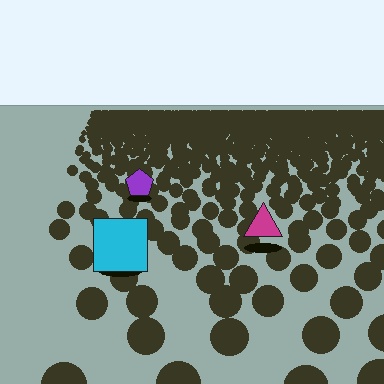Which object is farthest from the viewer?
The purple pentagon is farthest from the viewer. It appears smaller and the ground texture around it is denser.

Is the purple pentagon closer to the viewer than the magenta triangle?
No. The magenta triangle is closer — you can tell from the texture gradient: the ground texture is coarser near it.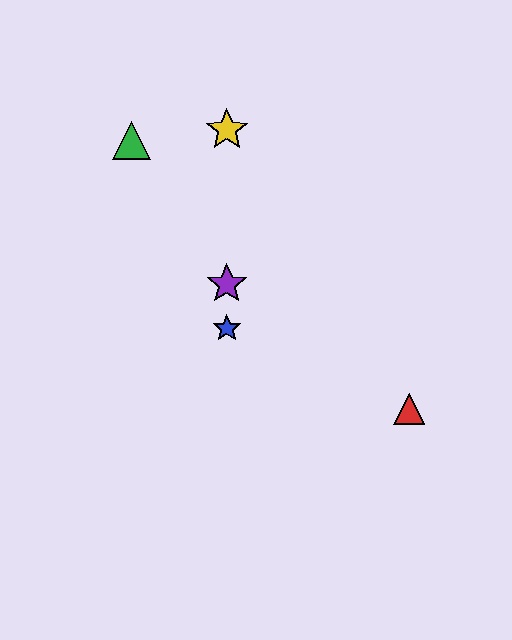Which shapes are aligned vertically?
The blue star, the yellow star, the purple star are aligned vertically.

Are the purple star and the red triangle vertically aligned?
No, the purple star is at x≈227 and the red triangle is at x≈409.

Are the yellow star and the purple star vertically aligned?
Yes, both are at x≈227.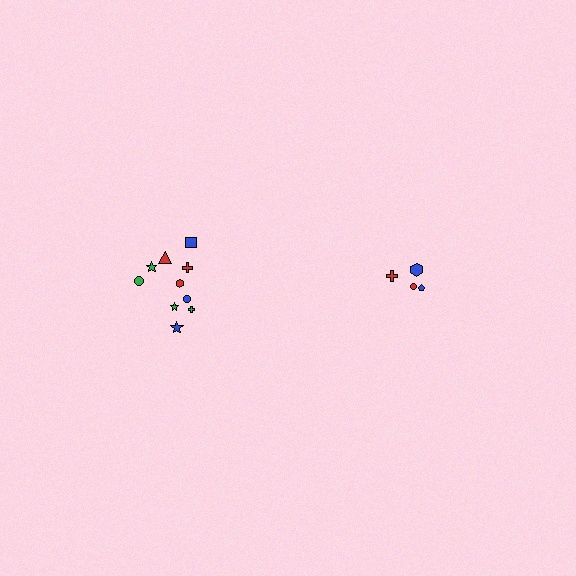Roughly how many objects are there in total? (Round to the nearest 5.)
Roughly 15 objects in total.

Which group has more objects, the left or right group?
The left group.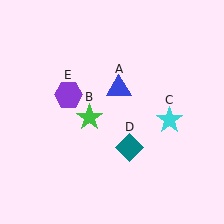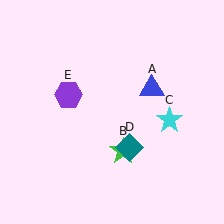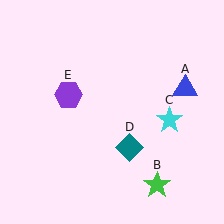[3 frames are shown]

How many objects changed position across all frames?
2 objects changed position: blue triangle (object A), green star (object B).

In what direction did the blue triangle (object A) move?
The blue triangle (object A) moved right.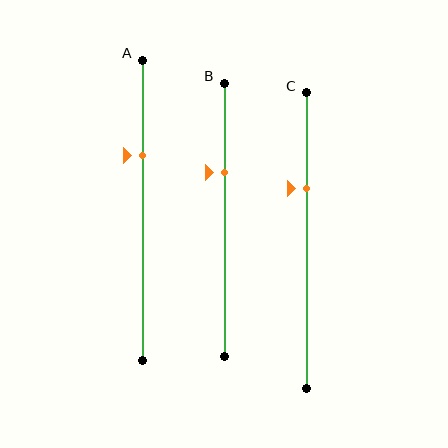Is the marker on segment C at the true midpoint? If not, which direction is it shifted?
No, the marker on segment C is shifted upward by about 18% of the segment length.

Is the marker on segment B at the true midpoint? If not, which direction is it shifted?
No, the marker on segment B is shifted upward by about 17% of the segment length.